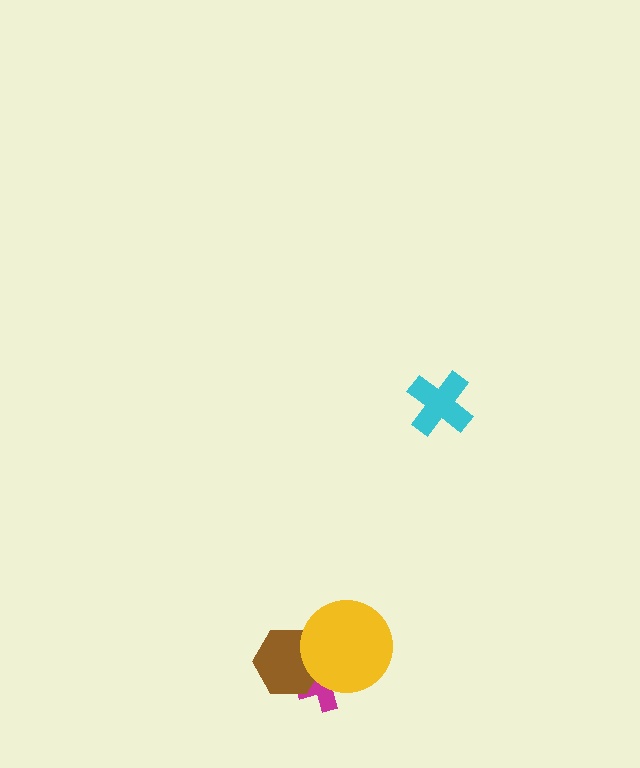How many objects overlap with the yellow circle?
2 objects overlap with the yellow circle.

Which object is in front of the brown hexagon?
The yellow circle is in front of the brown hexagon.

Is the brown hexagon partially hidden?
Yes, it is partially covered by another shape.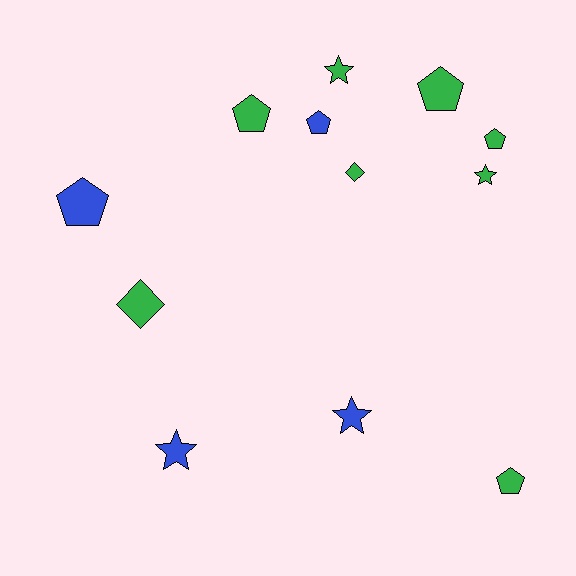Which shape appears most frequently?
Pentagon, with 6 objects.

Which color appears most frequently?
Green, with 8 objects.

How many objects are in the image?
There are 12 objects.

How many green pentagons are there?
There are 4 green pentagons.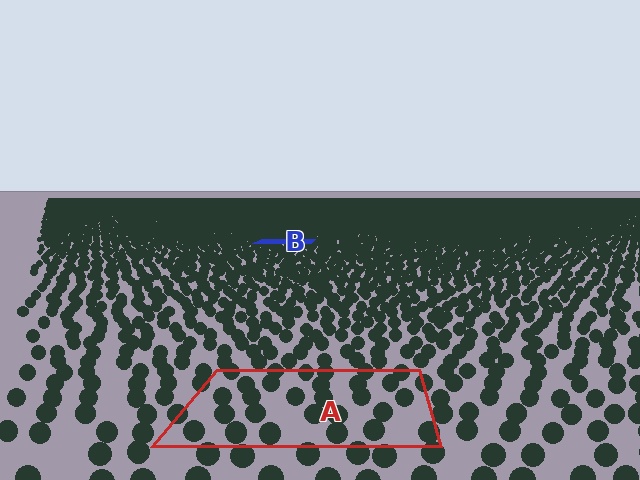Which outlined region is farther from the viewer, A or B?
Region B is farther from the viewer — the texture elements inside it appear smaller and more densely packed.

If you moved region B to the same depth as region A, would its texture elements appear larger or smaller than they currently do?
They would appear larger. At a closer depth, the same texture elements are projected at a bigger on-screen size.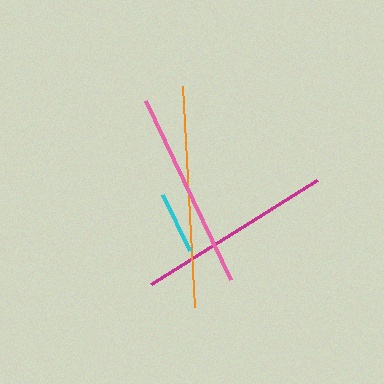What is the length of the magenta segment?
The magenta segment is approximately 196 pixels long.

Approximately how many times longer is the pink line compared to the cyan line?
The pink line is approximately 3.2 times the length of the cyan line.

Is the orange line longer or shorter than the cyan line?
The orange line is longer than the cyan line.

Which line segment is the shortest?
The cyan line is the shortest at approximately 62 pixels.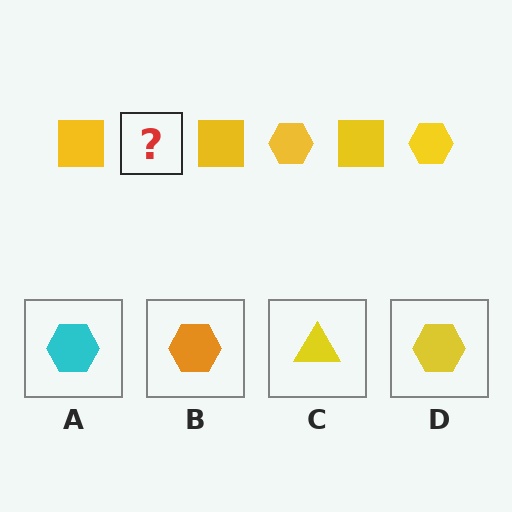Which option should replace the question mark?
Option D.